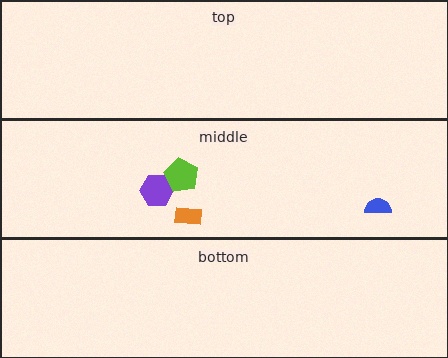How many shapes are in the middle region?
4.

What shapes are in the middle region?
The purple hexagon, the lime pentagon, the blue semicircle, the orange rectangle.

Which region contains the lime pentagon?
The middle region.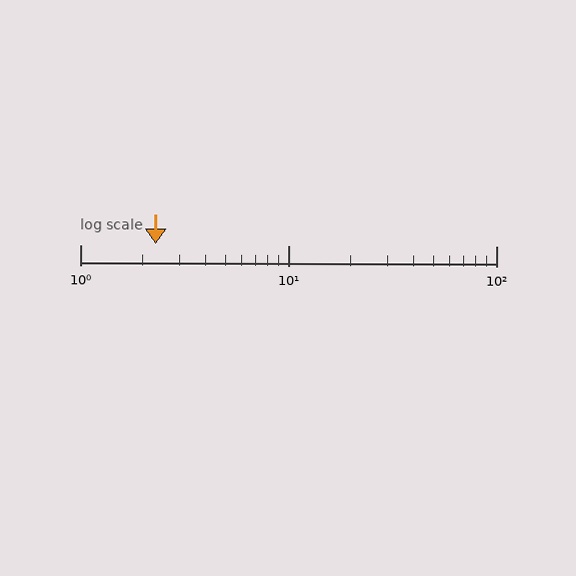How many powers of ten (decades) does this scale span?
The scale spans 2 decades, from 1 to 100.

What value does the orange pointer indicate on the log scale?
The pointer indicates approximately 2.3.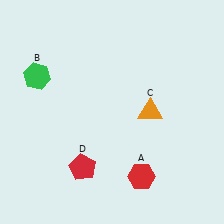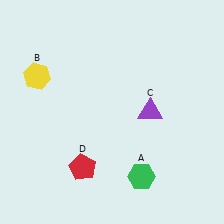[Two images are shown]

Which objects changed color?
A changed from red to green. B changed from green to yellow. C changed from orange to purple.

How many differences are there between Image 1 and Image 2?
There are 3 differences between the two images.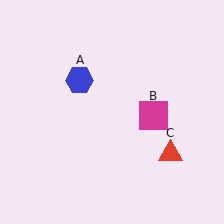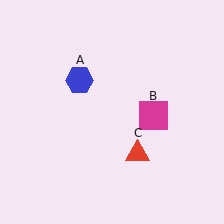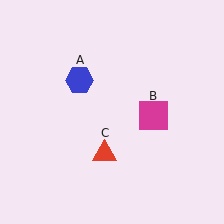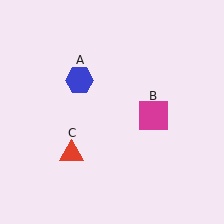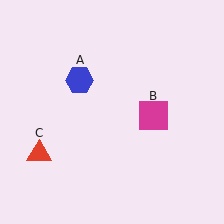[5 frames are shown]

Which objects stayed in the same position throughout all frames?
Blue hexagon (object A) and magenta square (object B) remained stationary.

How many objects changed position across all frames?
1 object changed position: red triangle (object C).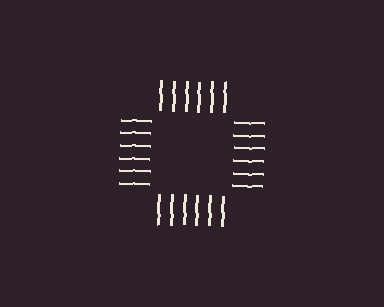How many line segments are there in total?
24 — 6 along each of the 4 edges.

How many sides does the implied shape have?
4 sides — the line-ends trace a square.